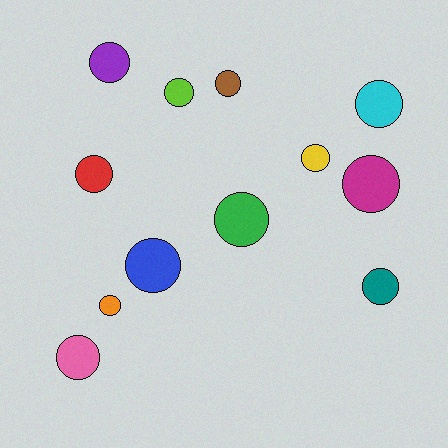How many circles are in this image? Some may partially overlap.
There are 12 circles.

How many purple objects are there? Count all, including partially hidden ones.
There is 1 purple object.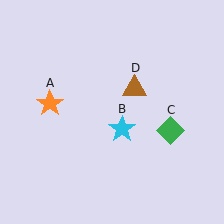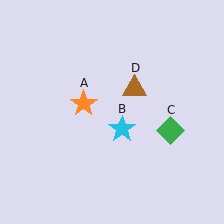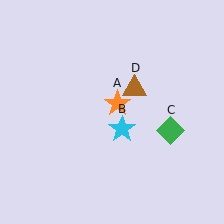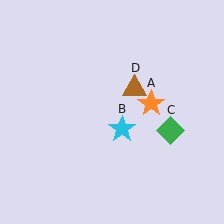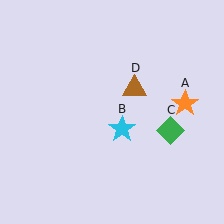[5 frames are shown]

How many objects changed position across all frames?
1 object changed position: orange star (object A).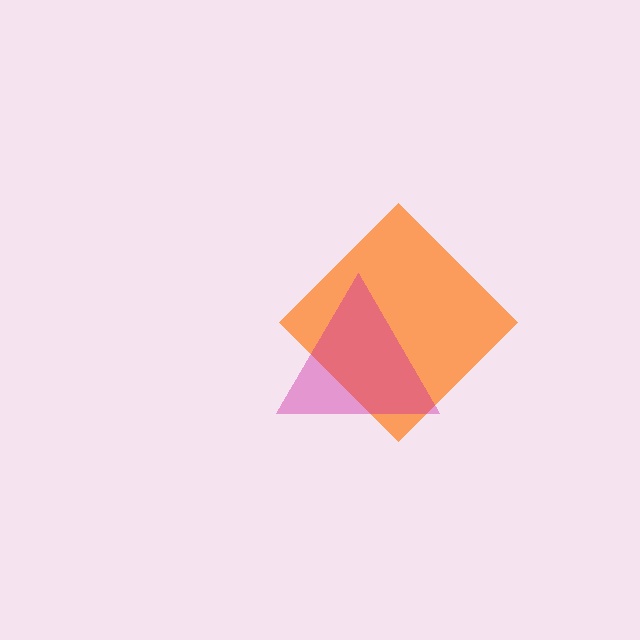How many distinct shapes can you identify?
There are 2 distinct shapes: an orange diamond, a magenta triangle.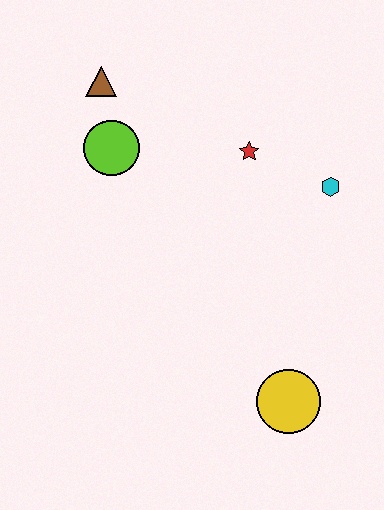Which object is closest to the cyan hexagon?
The red star is closest to the cyan hexagon.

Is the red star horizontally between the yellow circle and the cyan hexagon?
No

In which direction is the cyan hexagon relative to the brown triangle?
The cyan hexagon is to the right of the brown triangle.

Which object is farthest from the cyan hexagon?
The brown triangle is farthest from the cyan hexagon.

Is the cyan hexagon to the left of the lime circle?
No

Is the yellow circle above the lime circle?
No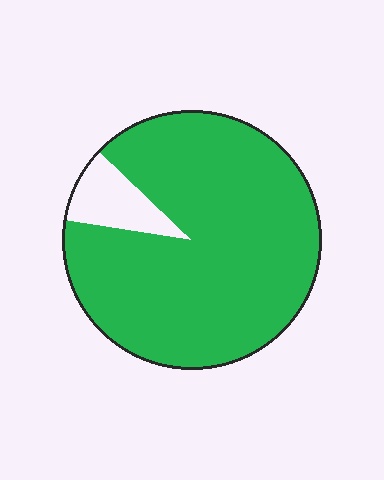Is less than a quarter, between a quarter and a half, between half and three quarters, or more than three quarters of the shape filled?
More than three quarters.